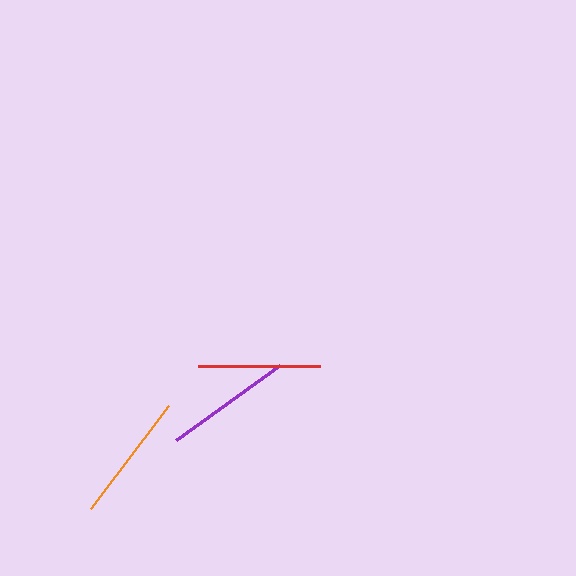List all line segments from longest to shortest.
From longest to shortest: orange, purple, red.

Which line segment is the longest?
The orange line is the longest at approximately 130 pixels.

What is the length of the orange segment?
The orange segment is approximately 130 pixels long.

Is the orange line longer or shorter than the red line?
The orange line is longer than the red line.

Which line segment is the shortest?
The red line is the shortest at approximately 122 pixels.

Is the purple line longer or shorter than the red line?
The purple line is longer than the red line.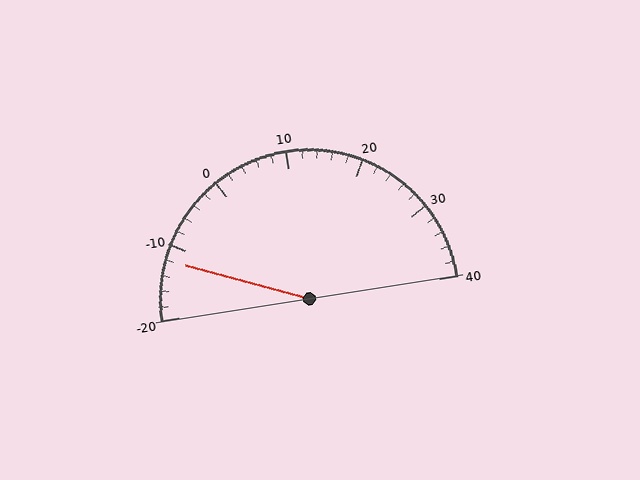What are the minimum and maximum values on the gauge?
The gauge ranges from -20 to 40.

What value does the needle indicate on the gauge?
The needle indicates approximately -12.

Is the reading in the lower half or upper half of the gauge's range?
The reading is in the lower half of the range (-20 to 40).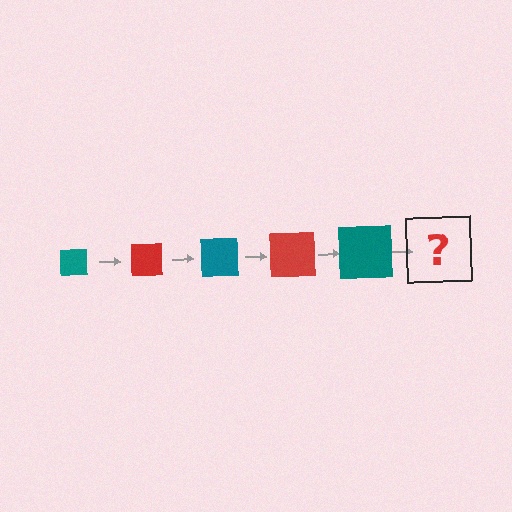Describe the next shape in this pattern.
It should be a red square, larger than the previous one.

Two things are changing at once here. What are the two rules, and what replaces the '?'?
The two rules are that the square grows larger each step and the color cycles through teal and red. The '?' should be a red square, larger than the previous one.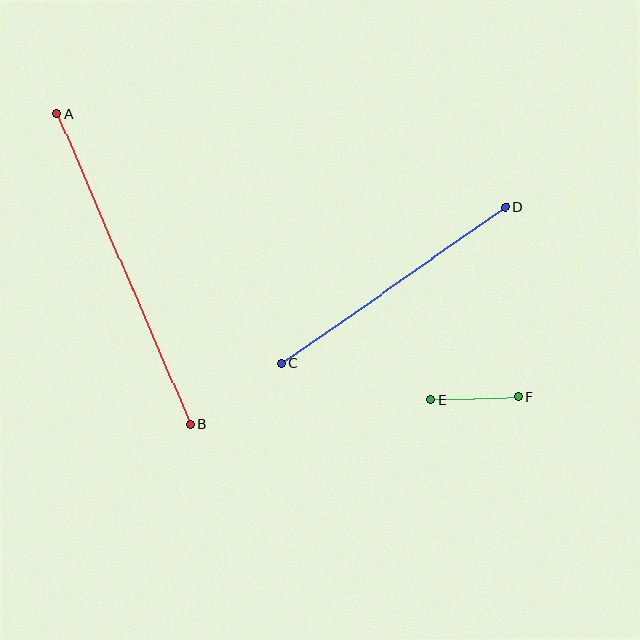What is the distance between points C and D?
The distance is approximately 273 pixels.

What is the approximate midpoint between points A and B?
The midpoint is at approximately (124, 269) pixels.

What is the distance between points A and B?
The distance is approximately 338 pixels.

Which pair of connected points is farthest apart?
Points A and B are farthest apart.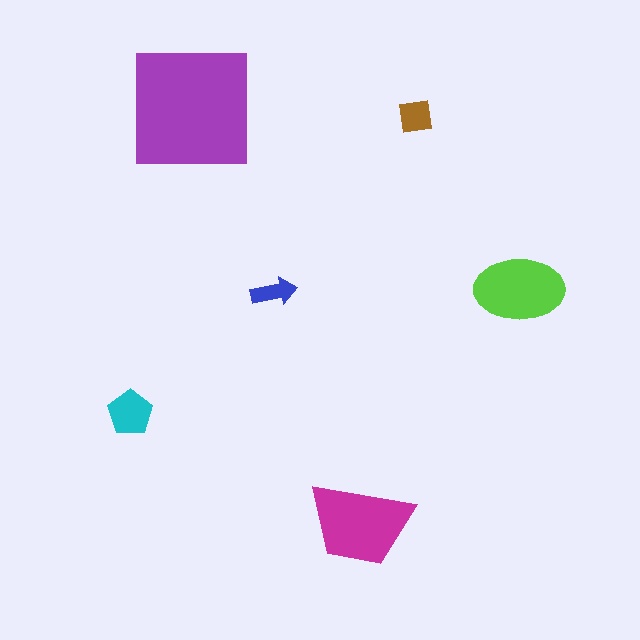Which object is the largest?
The purple square.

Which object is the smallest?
The blue arrow.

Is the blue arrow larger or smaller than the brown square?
Smaller.